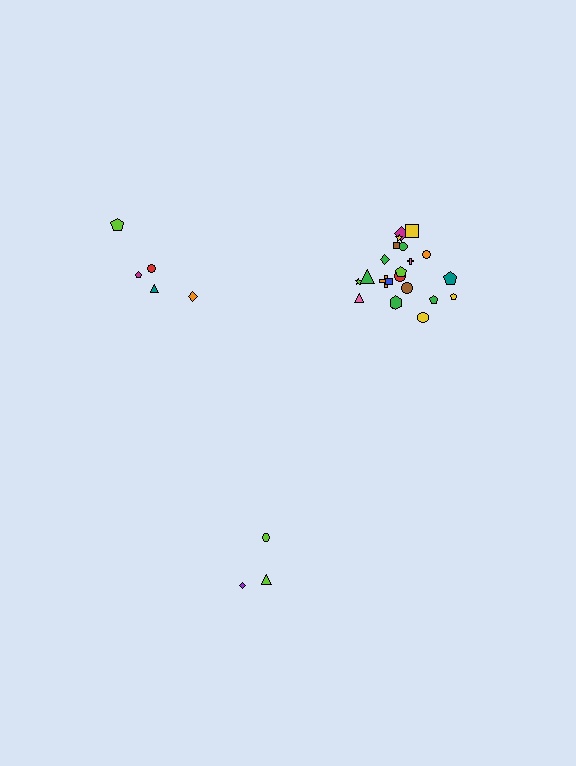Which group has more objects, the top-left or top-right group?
The top-right group.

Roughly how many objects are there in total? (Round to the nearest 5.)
Roughly 30 objects in total.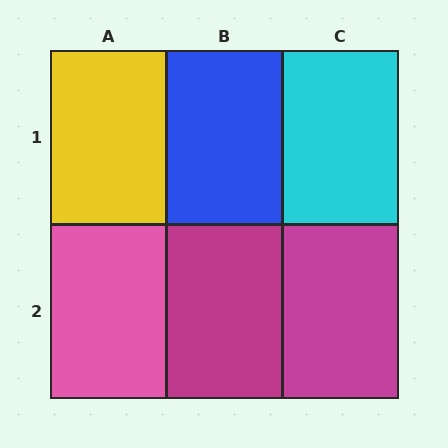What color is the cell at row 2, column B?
Magenta.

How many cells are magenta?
2 cells are magenta.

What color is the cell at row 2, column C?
Magenta.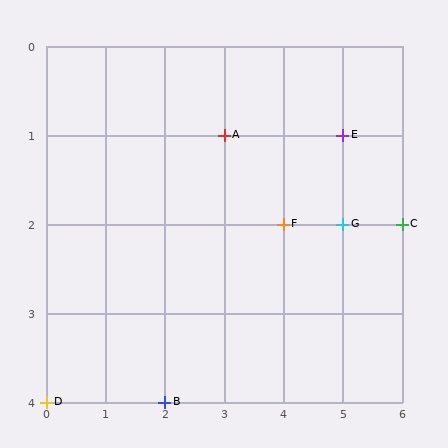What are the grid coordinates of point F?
Point F is at grid coordinates (4, 2).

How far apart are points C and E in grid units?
Points C and E are 1 column and 1 row apart (about 1.4 grid units diagonally).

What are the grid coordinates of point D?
Point D is at grid coordinates (0, 4).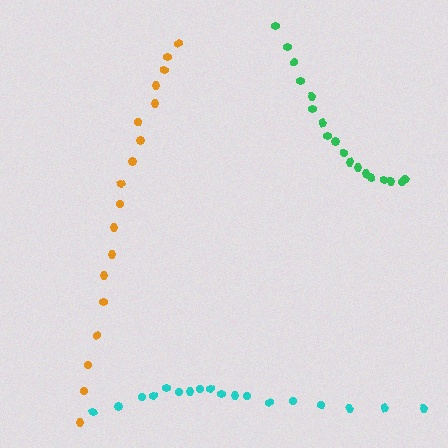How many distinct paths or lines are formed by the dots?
There are 3 distinct paths.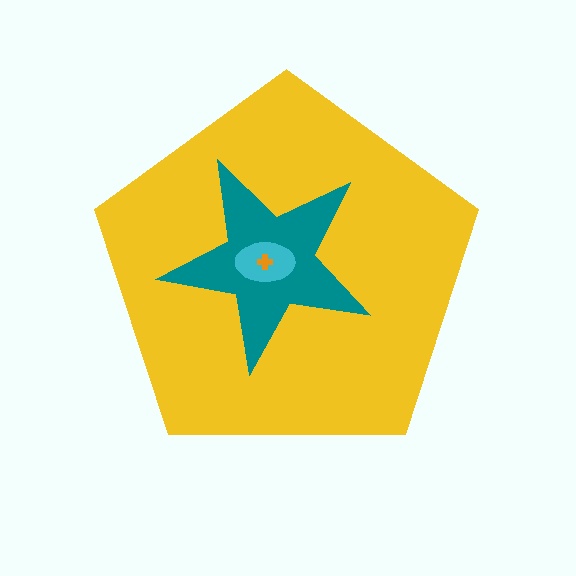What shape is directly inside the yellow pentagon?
The teal star.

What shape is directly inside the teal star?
The cyan ellipse.